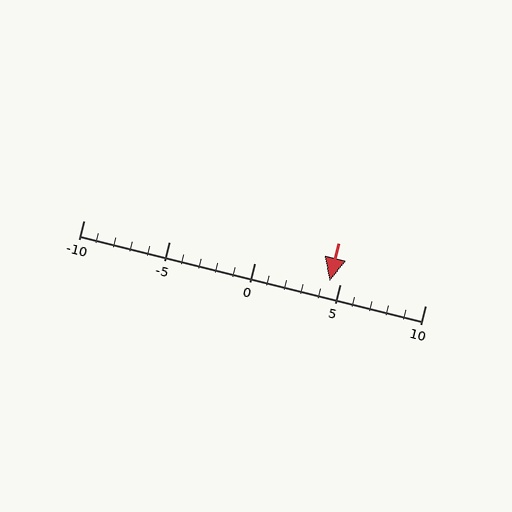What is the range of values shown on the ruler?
The ruler shows values from -10 to 10.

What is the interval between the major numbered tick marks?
The major tick marks are spaced 5 units apart.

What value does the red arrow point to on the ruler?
The red arrow points to approximately 4.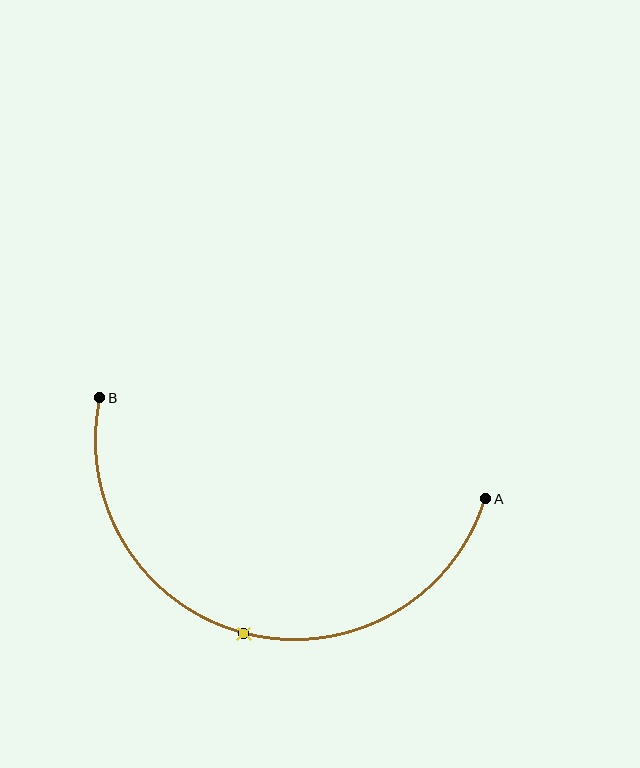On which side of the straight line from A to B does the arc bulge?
The arc bulges below the straight line connecting A and B.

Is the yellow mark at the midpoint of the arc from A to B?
Yes. The yellow mark lies on the arc at equal arc-length from both A and B — it is the arc midpoint.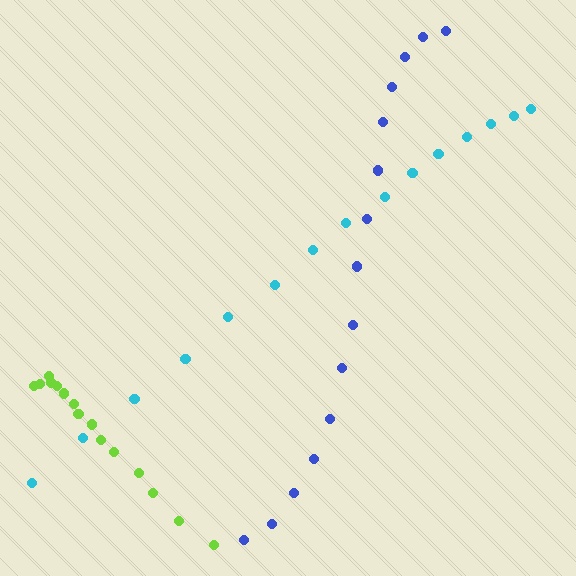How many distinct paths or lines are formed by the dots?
There are 3 distinct paths.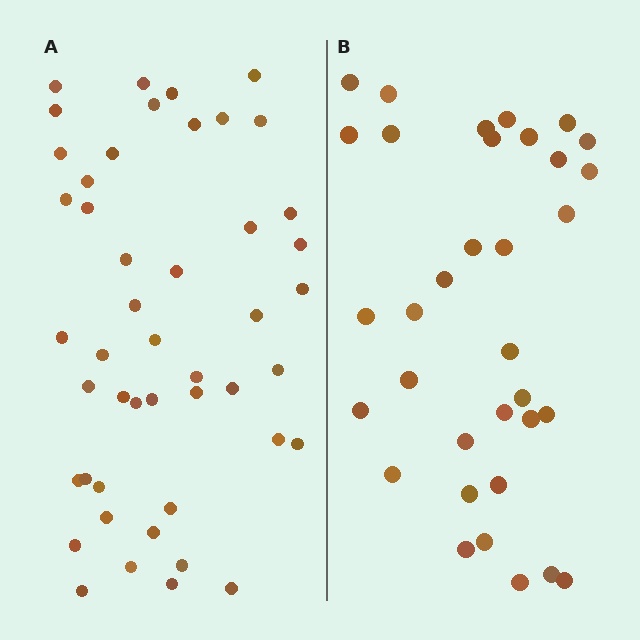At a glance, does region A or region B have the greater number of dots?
Region A (the left region) has more dots.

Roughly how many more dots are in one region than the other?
Region A has approximately 15 more dots than region B.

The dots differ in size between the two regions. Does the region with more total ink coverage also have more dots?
No. Region B has more total ink coverage because its dots are larger, but region A actually contains more individual dots. Total area can be misleading — the number of items is what matters here.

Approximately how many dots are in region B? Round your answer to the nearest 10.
About 30 dots. (The exact count is 34, which rounds to 30.)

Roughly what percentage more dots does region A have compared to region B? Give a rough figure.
About 40% more.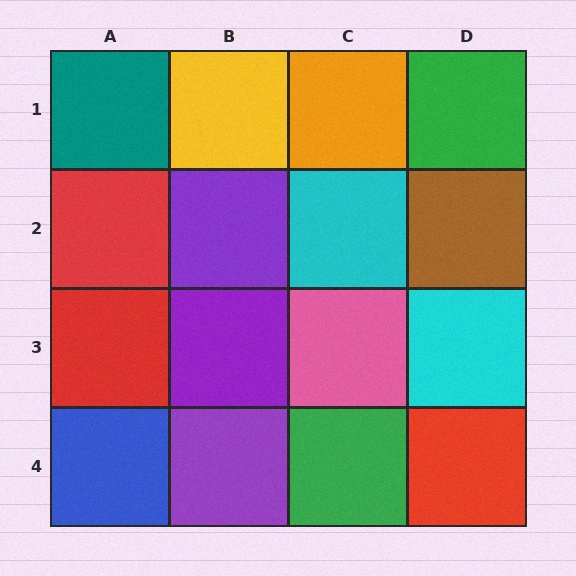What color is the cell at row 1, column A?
Teal.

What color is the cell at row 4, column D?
Red.